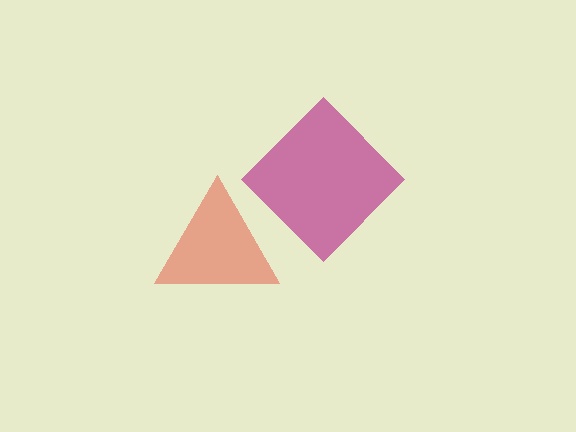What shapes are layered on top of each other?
The layered shapes are: a red triangle, a magenta diamond.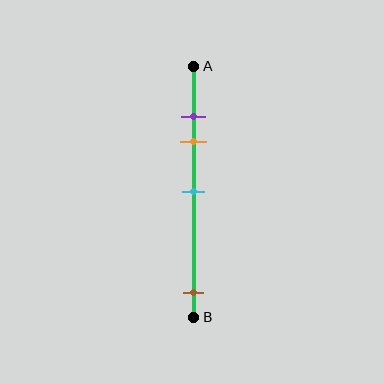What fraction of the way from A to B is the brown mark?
The brown mark is approximately 90% (0.9) of the way from A to B.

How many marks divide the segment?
There are 4 marks dividing the segment.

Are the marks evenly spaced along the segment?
No, the marks are not evenly spaced.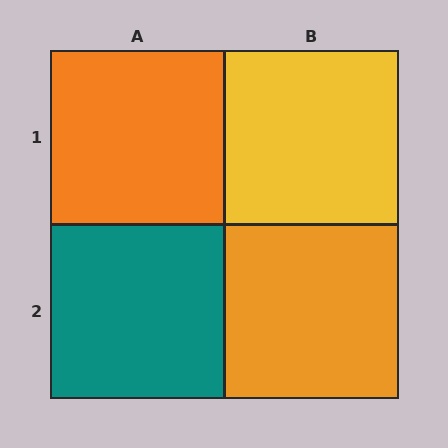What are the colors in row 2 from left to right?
Teal, orange.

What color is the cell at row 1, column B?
Yellow.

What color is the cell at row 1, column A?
Orange.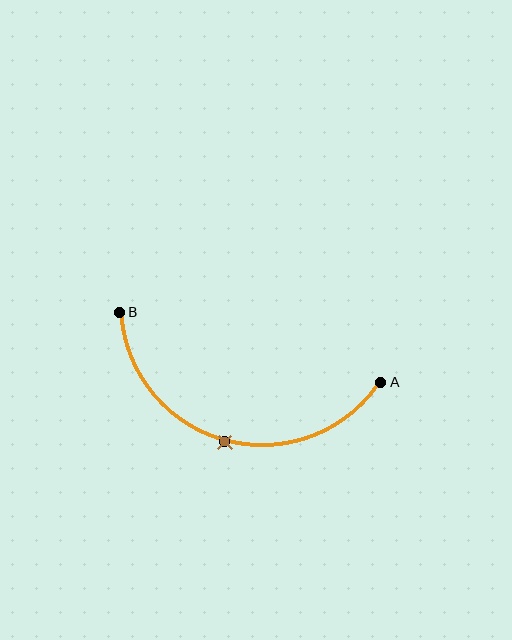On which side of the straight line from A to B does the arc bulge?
The arc bulges below the straight line connecting A and B.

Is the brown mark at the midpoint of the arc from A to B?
Yes. The brown mark lies on the arc at equal arc-length from both A and B — it is the arc midpoint.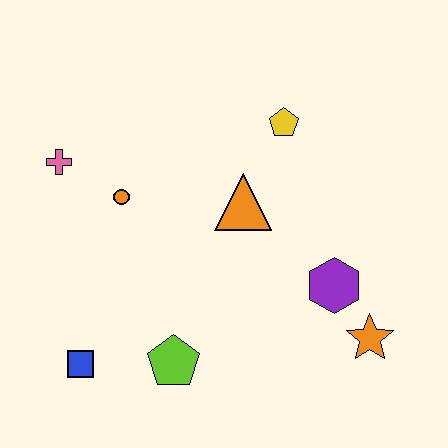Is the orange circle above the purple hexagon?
Yes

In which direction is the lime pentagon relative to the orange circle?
The lime pentagon is below the orange circle.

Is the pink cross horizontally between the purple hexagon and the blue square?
No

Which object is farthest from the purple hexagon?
The pink cross is farthest from the purple hexagon.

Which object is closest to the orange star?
The purple hexagon is closest to the orange star.